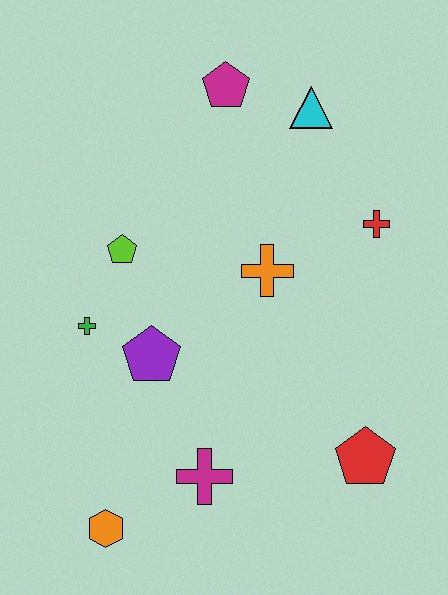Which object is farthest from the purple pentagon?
The cyan triangle is farthest from the purple pentagon.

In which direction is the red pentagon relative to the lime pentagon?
The red pentagon is to the right of the lime pentagon.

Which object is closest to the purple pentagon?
The green cross is closest to the purple pentagon.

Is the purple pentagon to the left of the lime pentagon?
No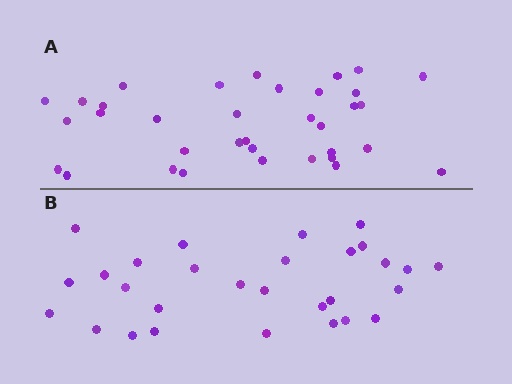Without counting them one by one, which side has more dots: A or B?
Region A (the top region) has more dots.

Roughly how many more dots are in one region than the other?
Region A has about 6 more dots than region B.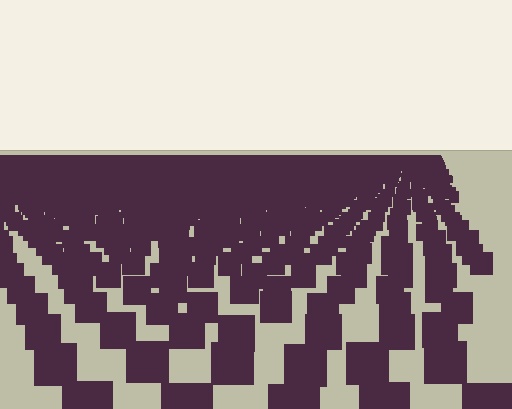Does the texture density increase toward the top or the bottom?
Density increases toward the top.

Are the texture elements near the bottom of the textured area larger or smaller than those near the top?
Larger. Near the bottom, elements are closer to the viewer and appear at a bigger on-screen size.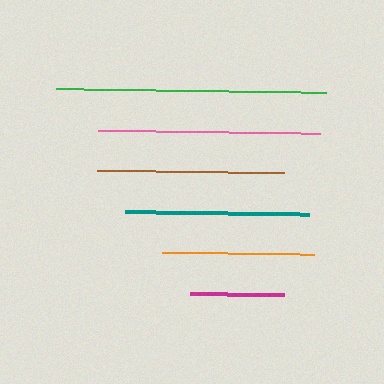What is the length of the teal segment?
The teal segment is approximately 184 pixels long.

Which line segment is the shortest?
The magenta line is the shortest at approximately 93 pixels.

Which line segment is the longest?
The green line is the longest at approximately 270 pixels.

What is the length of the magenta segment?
The magenta segment is approximately 93 pixels long.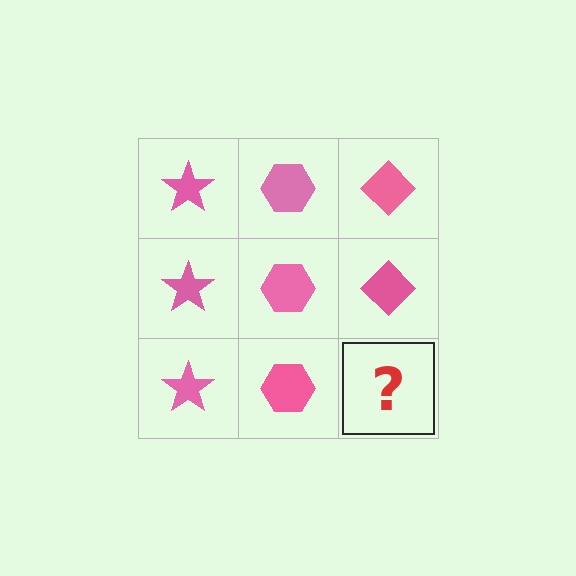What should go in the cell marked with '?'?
The missing cell should contain a pink diamond.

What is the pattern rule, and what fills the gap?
The rule is that each column has a consistent shape. The gap should be filled with a pink diamond.